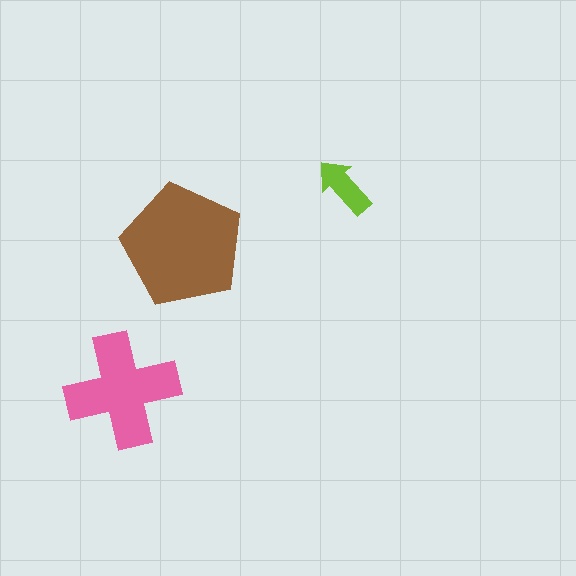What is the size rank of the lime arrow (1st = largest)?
3rd.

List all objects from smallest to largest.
The lime arrow, the pink cross, the brown pentagon.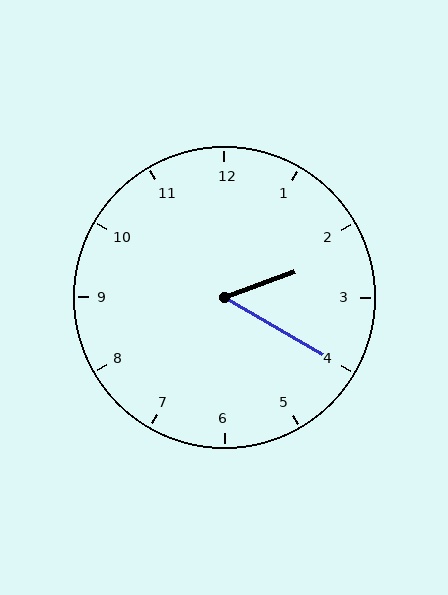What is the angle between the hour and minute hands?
Approximately 50 degrees.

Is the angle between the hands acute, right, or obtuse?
It is acute.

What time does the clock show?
2:20.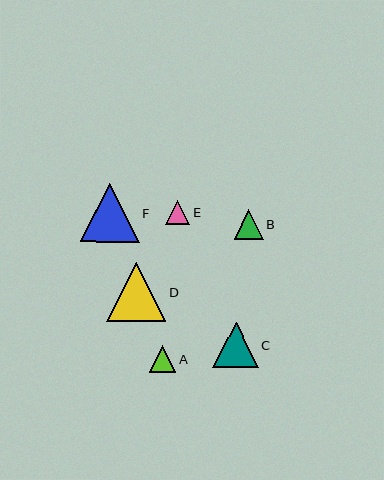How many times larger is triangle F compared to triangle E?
Triangle F is approximately 2.4 times the size of triangle E.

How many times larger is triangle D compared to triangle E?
Triangle D is approximately 2.4 times the size of triangle E.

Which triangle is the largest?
Triangle D is the largest with a size of approximately 59 pixels.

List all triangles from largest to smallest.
From largest to smallest: D, F, C, B, A, E.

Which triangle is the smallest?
Triangle E is the smallest with a size of approximately 24 pixels.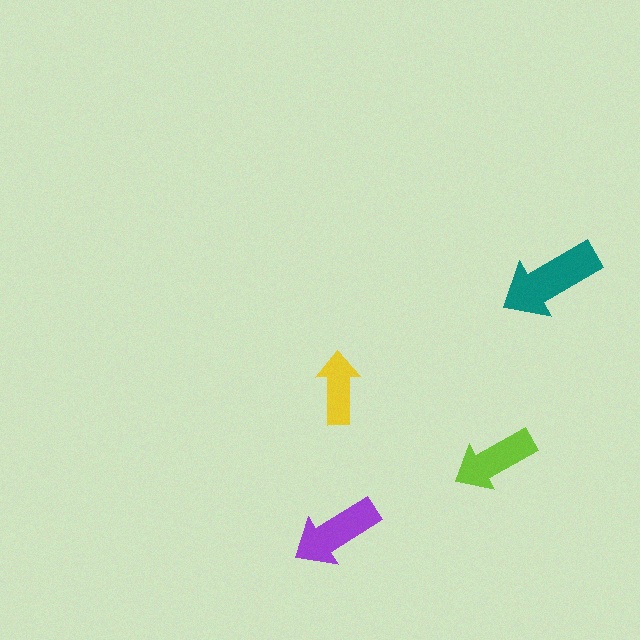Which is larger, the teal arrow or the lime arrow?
The teal one.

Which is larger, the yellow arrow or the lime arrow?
The lime one.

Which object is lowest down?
The purple arrow is bottommost.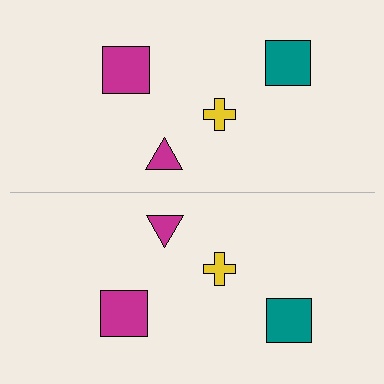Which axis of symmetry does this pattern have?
The pattern has a horizontal axis of symmetry running through the center of the image.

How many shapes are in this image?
There are 8 shapes in this image.